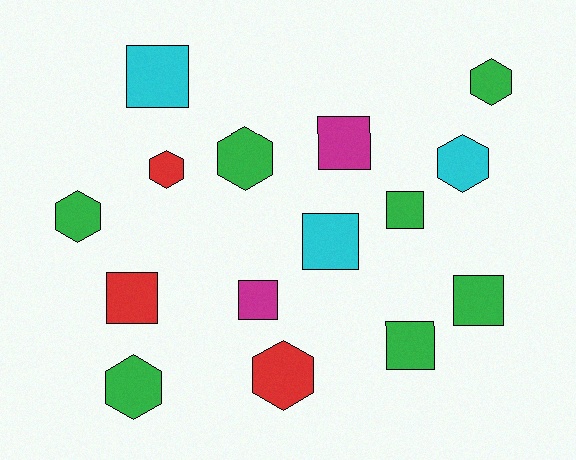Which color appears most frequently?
Green, with 7 objects.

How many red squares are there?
There is 1 red square.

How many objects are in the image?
There are 15 objects.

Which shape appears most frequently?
Square, with 8 objects.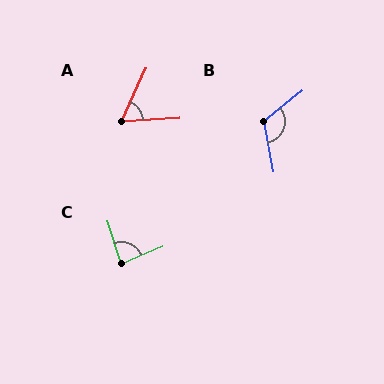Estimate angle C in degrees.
Approximately 85 degrees.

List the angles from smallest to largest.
A (62°), C (85°), B (118°).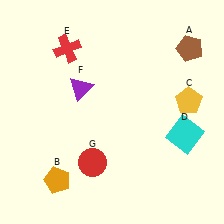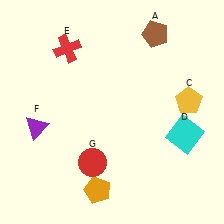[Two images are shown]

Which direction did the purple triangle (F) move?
The purple triangle (F) moved left.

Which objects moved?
The objects that moved are: the brown pentagon (A), the orange pentagon (B), the purple triangle (F).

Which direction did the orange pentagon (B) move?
The orange pentagon (B) moved right.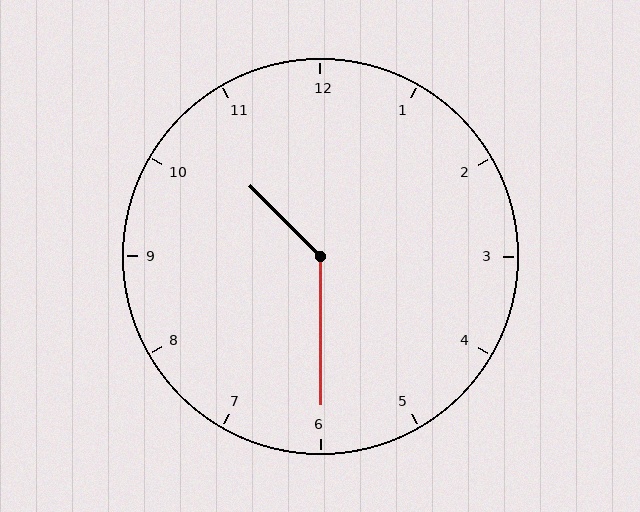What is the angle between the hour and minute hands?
Approximately 135 degrees.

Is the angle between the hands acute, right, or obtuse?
It is obtuse.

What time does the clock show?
10:30.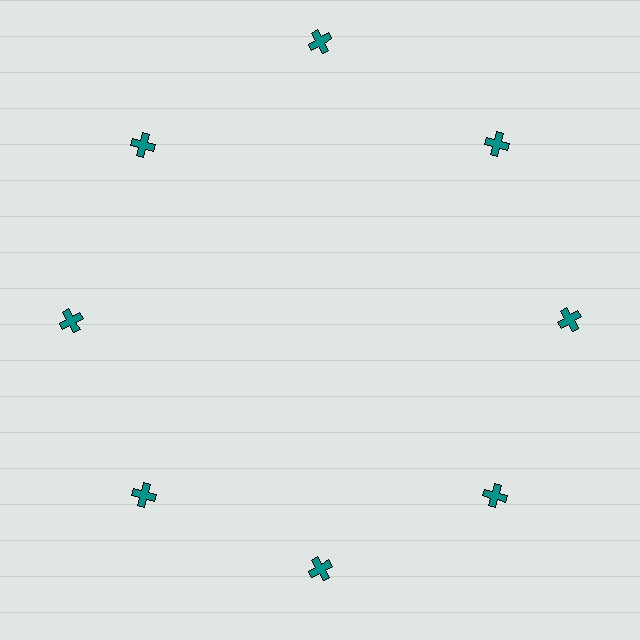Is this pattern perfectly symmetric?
No. The 8 teal crosses are arranged in a ring, but one element near the 12 o'clock position is pushed outward from the center, breaking the 8-fold rotational symmetry.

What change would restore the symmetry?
The symmetry would be restored by moving it inward, back onto the ring so that all 8 crosses sit at equal angles and equal distance from the center.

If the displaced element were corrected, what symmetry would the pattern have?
It would have 8-fold rotational symmetry — the pattern would map onto itself every 45 degrees.